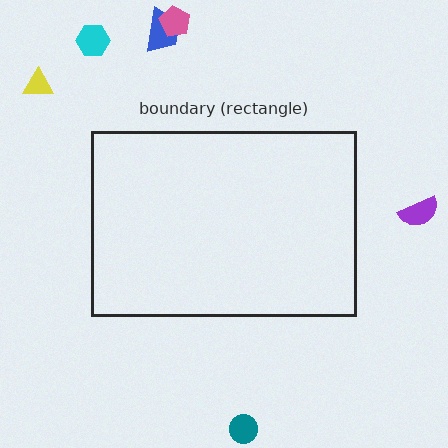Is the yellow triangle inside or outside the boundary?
Outside.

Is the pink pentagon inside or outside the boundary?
Outside.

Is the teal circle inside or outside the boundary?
Outside.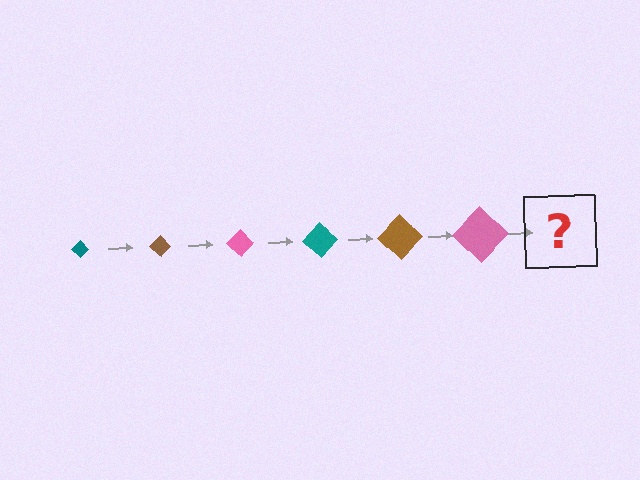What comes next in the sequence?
The next element should be a teal diamond, larger than the previous one.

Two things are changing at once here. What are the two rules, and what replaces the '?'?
The two rules are that the diamond grows larger each step and the color cycles through teal, brown, and pink. The '?' should be a teal diamond, larger than the previous one.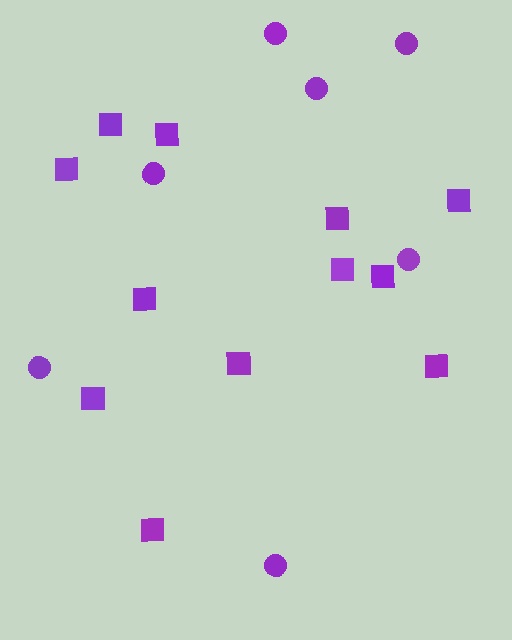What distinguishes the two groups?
There are 2 groups: one group of circles (7) and one group of squares (12).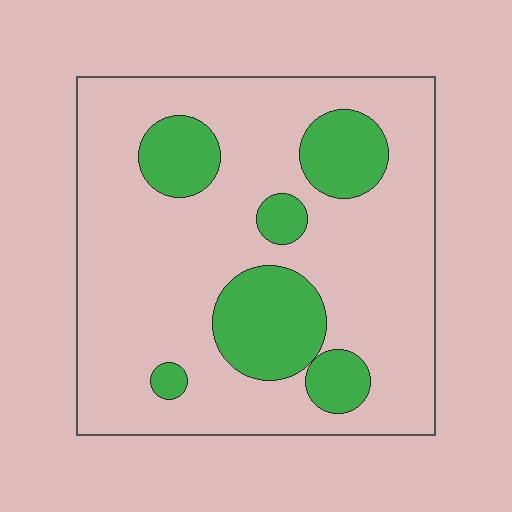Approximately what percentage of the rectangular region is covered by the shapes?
Approximately 20%.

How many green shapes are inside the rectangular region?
6.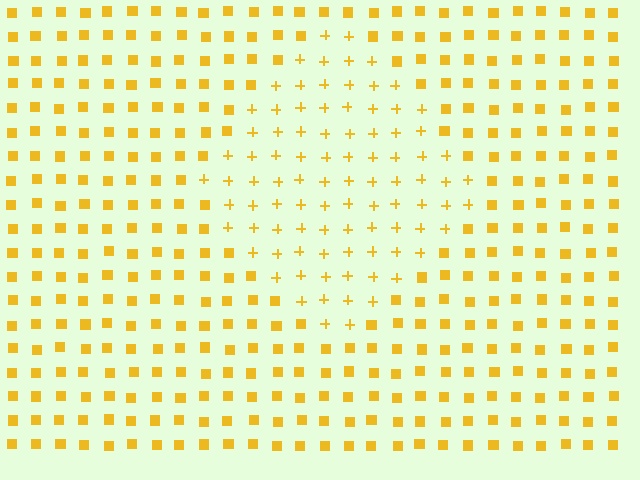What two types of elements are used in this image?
The image uses plus signs inside the diamond region and squares outside it.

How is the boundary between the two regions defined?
The boundary is defined by a change in element shape: plus signs inside vs. squares outside. All elements share the same color and spacing.